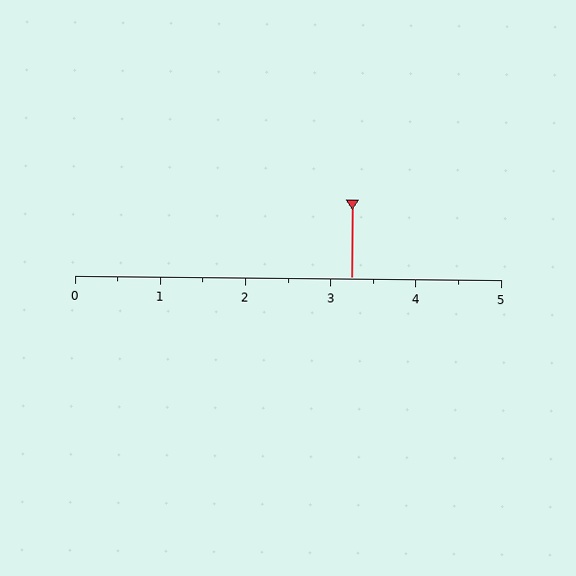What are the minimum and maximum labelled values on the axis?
The axis runs from 0 to 5.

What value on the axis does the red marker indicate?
The marker indicates approximately 3.2.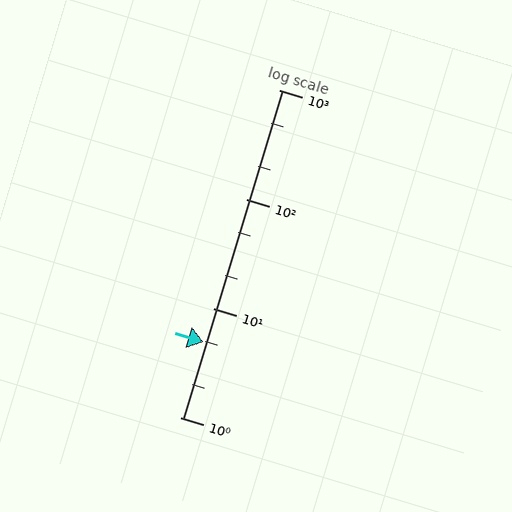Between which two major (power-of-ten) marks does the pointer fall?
The pointer is between 1 and 10.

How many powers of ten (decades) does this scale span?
The scale spans 3 decades, from 1 to 1000.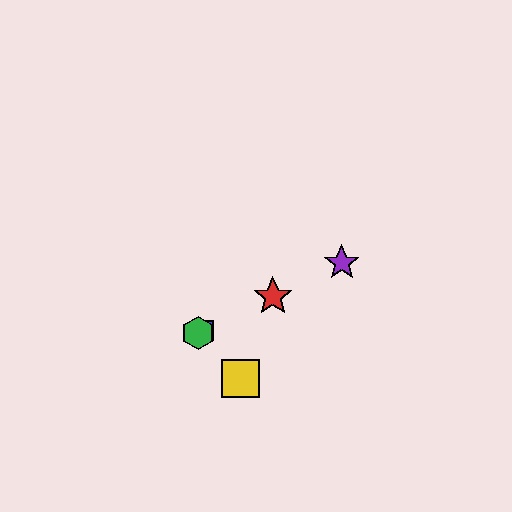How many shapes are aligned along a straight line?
4 shapes (the red star, the blue square, the green hexagon, the purple star) are aligned along a straight line.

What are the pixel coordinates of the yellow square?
The yellow square is at (240, 379).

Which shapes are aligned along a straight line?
The red star, the blue square, the green hexagon, the purple star are aligned along a straight line.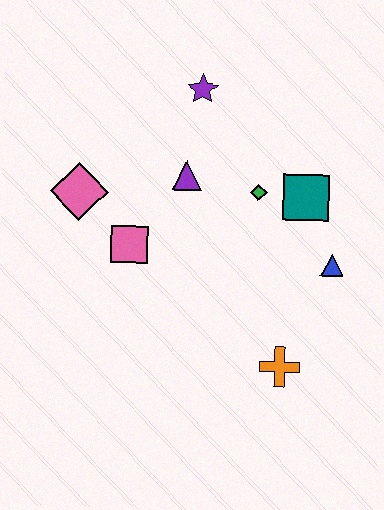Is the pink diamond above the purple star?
No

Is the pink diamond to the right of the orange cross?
No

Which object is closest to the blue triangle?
The teal square is closest to the blue triangle.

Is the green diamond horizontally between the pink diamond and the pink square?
No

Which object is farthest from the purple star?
The orange cross is farthest from the purple star.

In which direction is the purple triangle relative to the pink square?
The purple triangle is above the pink square.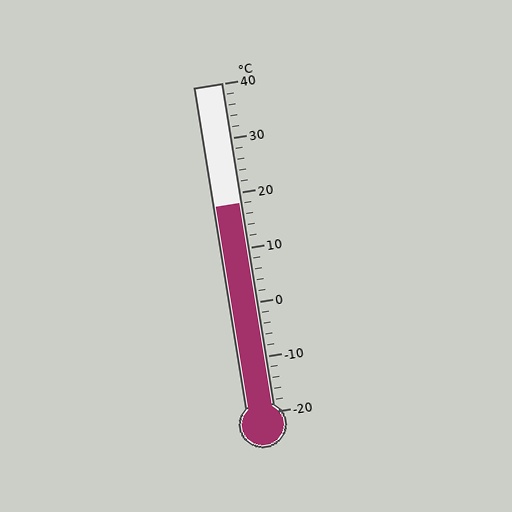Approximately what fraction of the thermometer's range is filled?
The thermometer is filled to approximately 65% of its range.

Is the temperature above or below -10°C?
The temperature is above -10°C.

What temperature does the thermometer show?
The thermometer shows approximately 18°C.